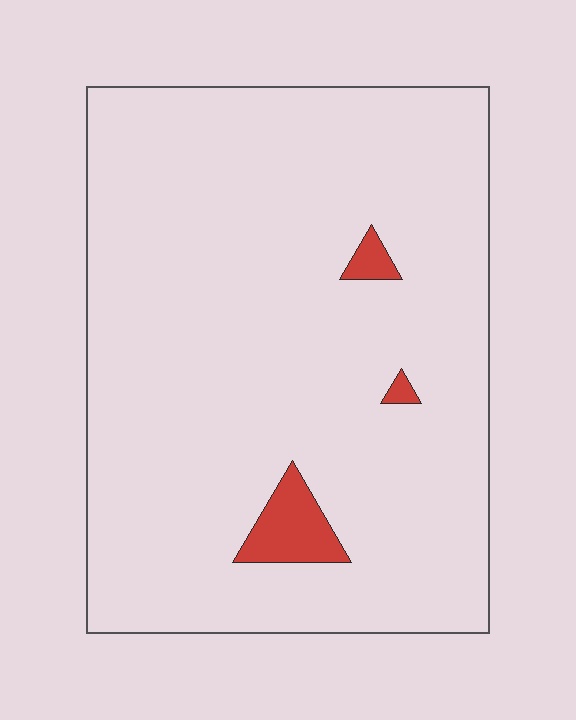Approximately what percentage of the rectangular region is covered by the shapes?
Approximately 5%.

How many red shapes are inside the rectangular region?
3.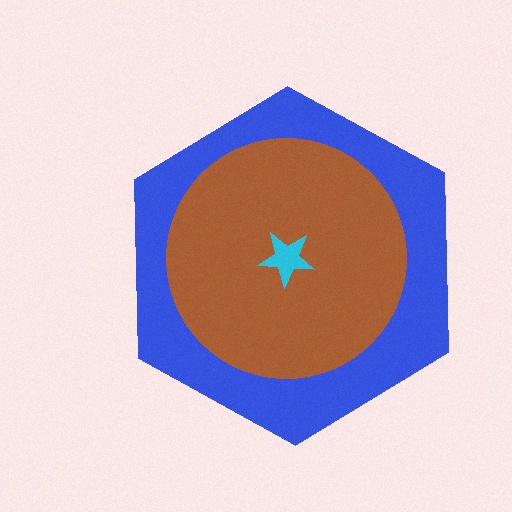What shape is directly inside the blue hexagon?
The brown circle.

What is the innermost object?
The cyan star.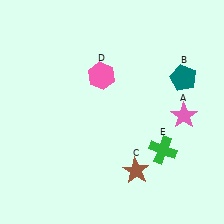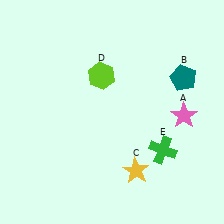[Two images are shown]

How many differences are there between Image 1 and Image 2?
There are 2 differences between the two images.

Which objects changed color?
C changed from brown to yellow. D changed from pink to lime.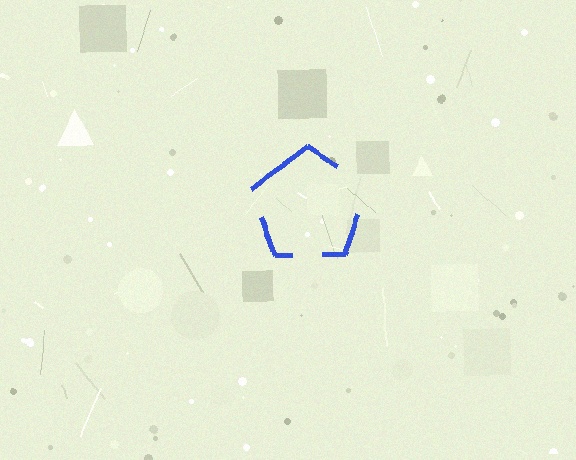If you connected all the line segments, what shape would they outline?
They would outline a pentagon.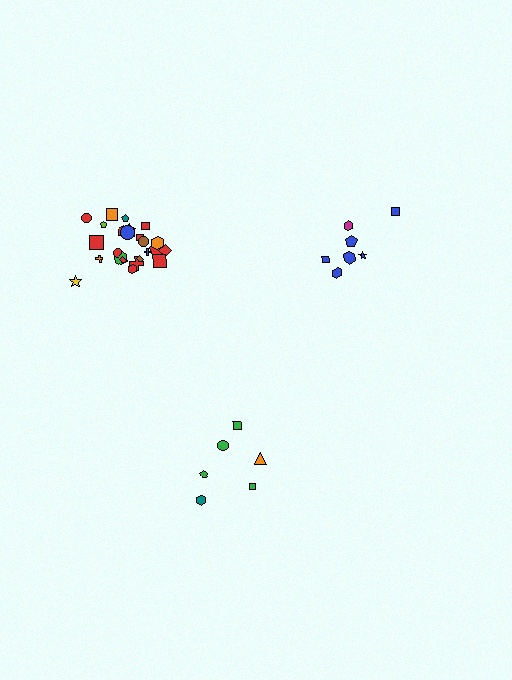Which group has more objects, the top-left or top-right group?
The top-left group.